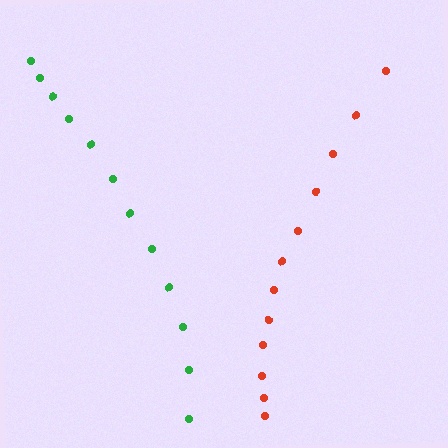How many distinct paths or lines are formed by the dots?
There are 2 distinct paths.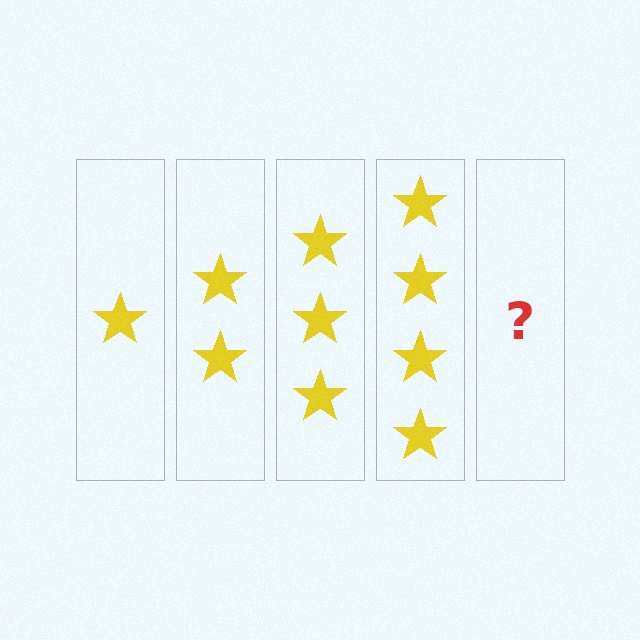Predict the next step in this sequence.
The next step is 5 stars.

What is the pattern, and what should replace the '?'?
The pattern is that each step adds one more star. The '?' should be 5 stars.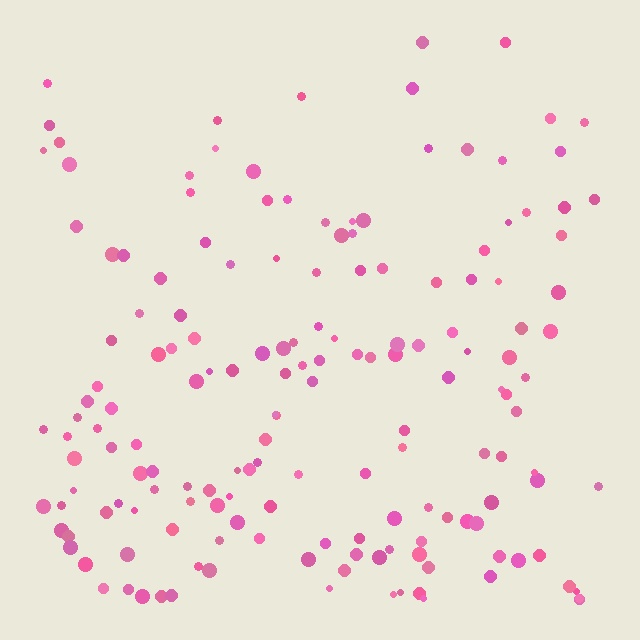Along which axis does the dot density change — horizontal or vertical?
Vertical.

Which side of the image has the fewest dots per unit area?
The top.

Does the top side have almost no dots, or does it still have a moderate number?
Still a moderate number, just noticeably fewer than the bottom.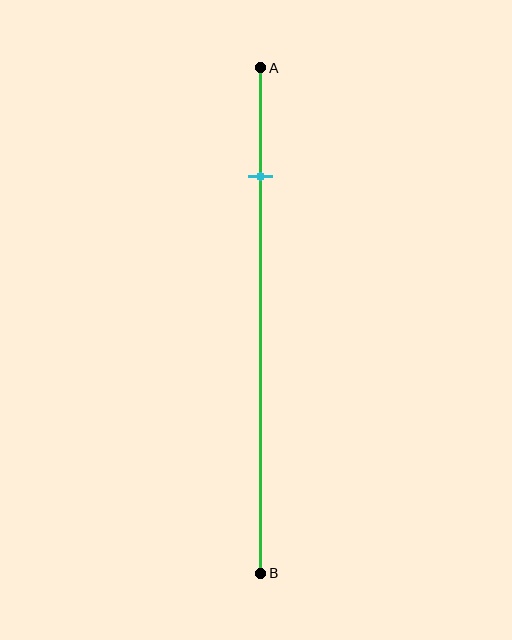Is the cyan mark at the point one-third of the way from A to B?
No, the mark is at about 20% from A, not at the 33% one-third point.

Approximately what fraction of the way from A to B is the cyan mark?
The cyan mark is approximately 20% of the way from A to B.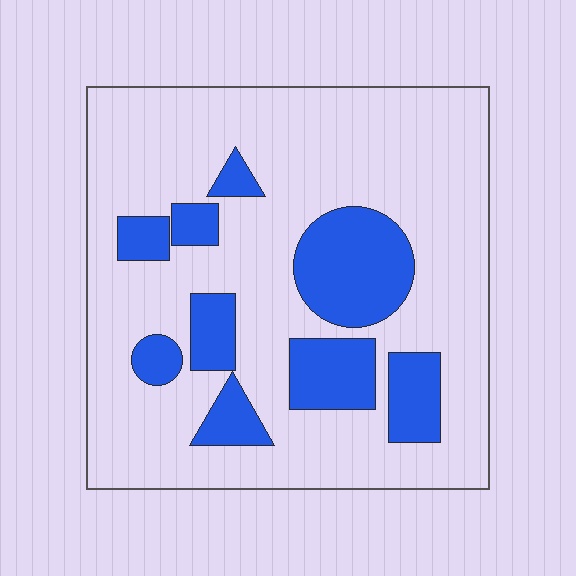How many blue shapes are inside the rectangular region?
9.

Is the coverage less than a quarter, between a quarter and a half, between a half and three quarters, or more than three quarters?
Less than a quarter.